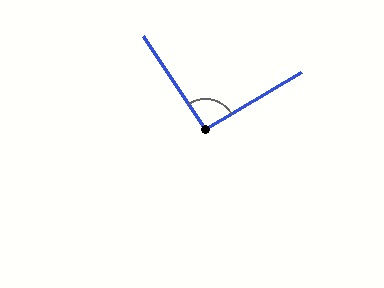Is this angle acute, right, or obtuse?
It is approximately a right angle.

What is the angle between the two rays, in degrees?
Approximately 93 degrees.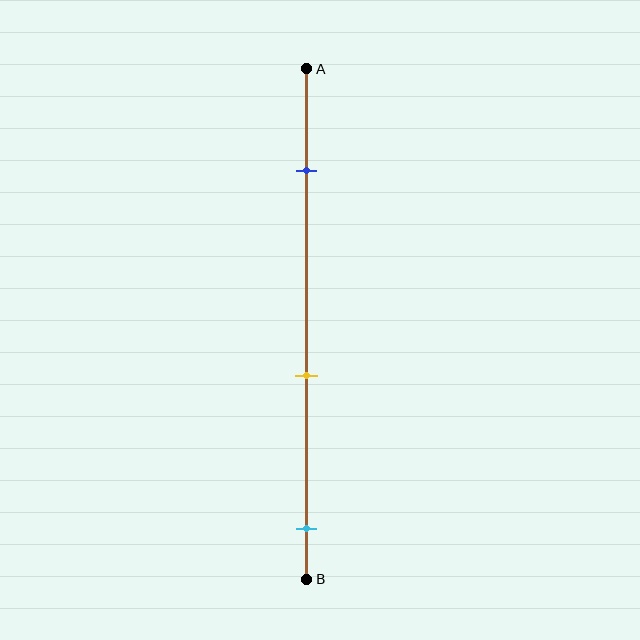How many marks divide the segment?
There are 3 marks dividing the segment.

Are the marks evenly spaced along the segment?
Yes, the marks are approximately evenly spaced.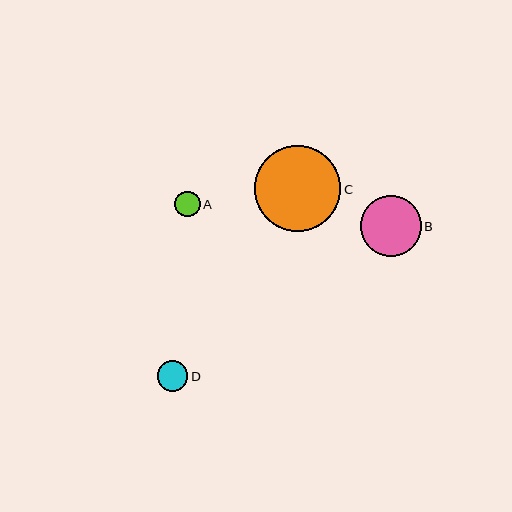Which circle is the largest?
Circle C is the largest with a size of approximately 86 pixels.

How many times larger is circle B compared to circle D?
Circle B is approximately 2.0 times the size of circle D.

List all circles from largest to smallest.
From largest to smallest: C, B, D, A.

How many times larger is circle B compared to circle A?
Circle B is approximately 2.4 times the size of circle A.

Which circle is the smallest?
Circle A is the smallest with a size of approximately 25 pixels.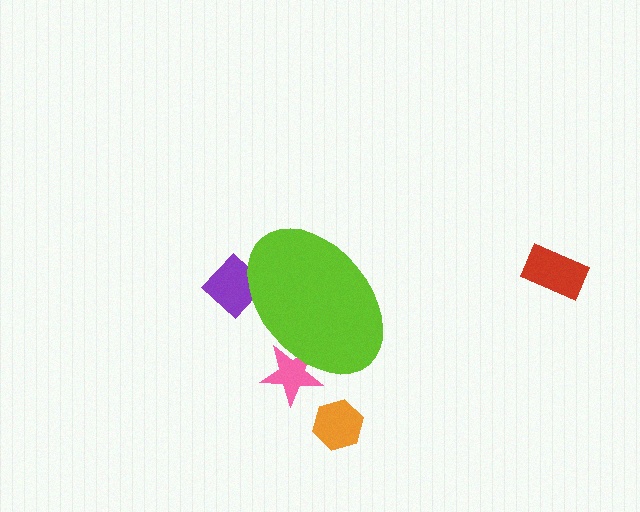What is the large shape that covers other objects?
A lime ellipse.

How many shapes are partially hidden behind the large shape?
2 shapes are partially hidden.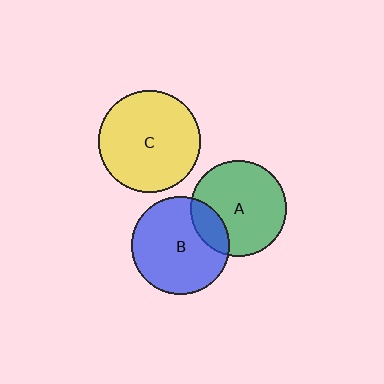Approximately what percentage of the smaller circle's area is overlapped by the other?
Approximately 20%.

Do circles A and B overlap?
Yes.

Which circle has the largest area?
Circle C (yellow).